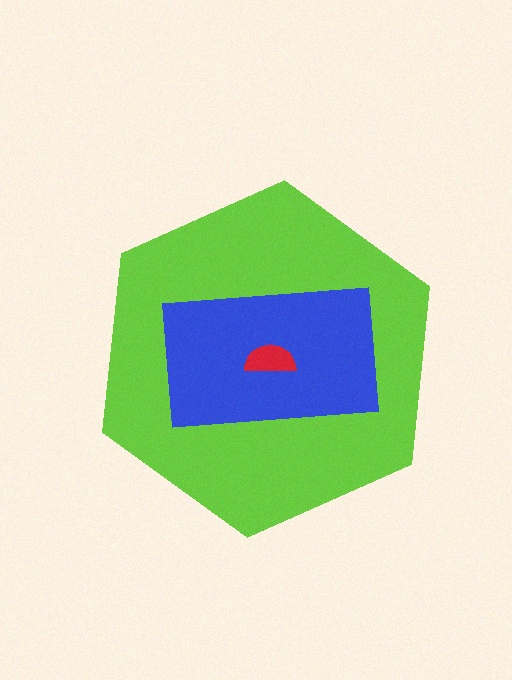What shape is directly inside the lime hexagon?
The blue rectangle.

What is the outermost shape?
The lime hexagon.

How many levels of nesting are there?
3.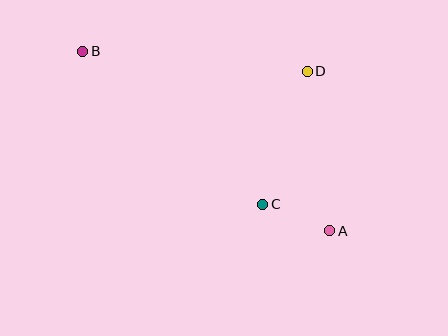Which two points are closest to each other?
Points A and C are closest to each other.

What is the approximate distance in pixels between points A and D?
The distance between A and D is approximately 161 pixels.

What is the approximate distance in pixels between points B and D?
The distance between B and D is approximately 225 pixels.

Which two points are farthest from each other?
Points A and B are farthest from each other.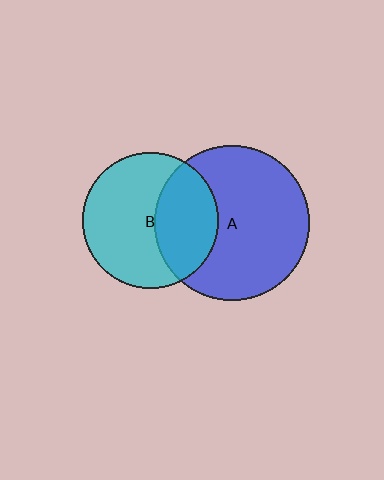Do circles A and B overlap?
Yes.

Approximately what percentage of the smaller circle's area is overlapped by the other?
Approximately 35%.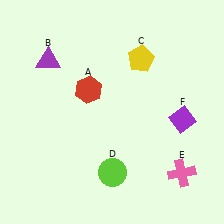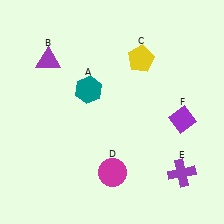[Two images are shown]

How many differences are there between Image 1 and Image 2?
There are 3 differences between the two images.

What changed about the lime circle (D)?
In Image 1, D is lime. In Image 2, it changed to magenta.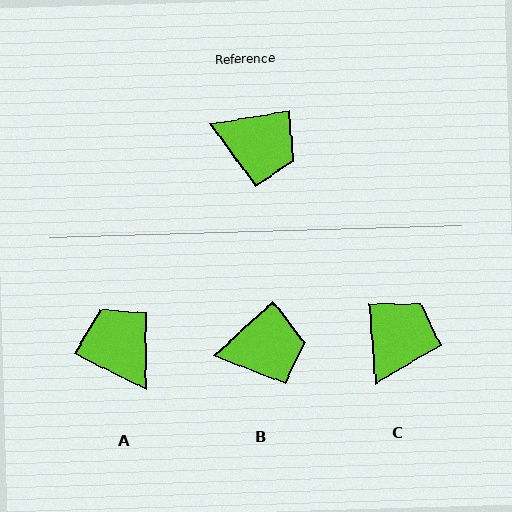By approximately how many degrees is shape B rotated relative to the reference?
Approximately 32 degrees counter-clockwise.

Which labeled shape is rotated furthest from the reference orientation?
A, about 144 degrees away.